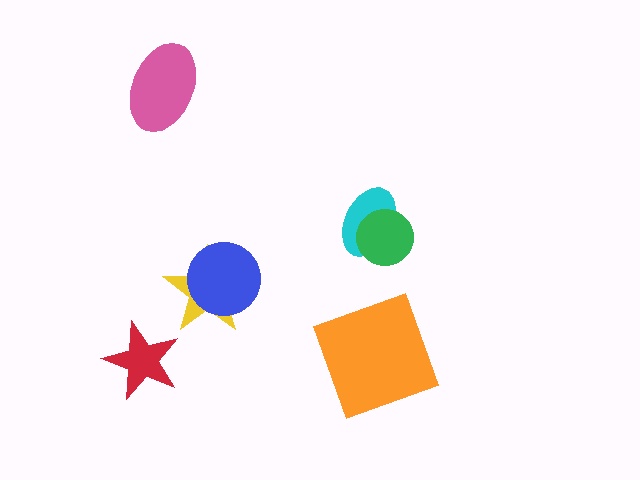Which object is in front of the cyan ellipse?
The green circle is in front of the cyan ellipse.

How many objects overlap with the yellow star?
1 object overlaps with the yellow star.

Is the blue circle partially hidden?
No, no other shape covers it.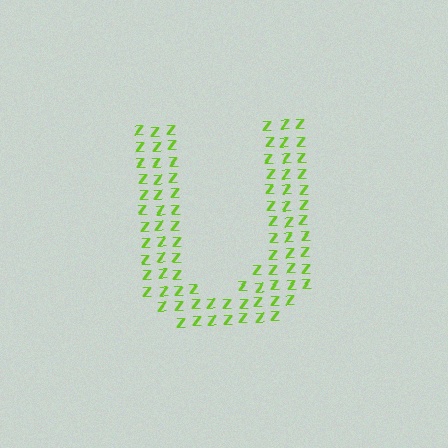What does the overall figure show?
The overall figure shows the letter U.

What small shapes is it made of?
It is made of small letter Z's.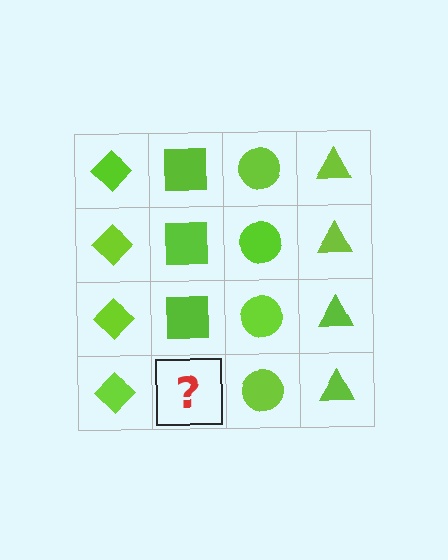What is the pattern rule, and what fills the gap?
The rule is that each column has a consistent shape. The gap should be filled with a lime square.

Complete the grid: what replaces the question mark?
The question mark should be replaced with a lime square.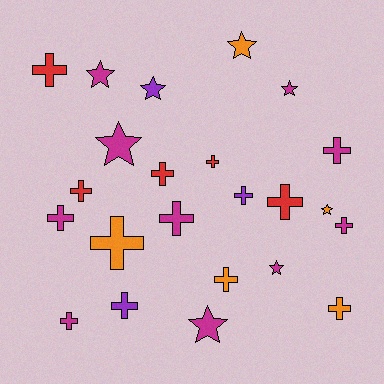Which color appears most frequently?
Magenta, with 10 objects.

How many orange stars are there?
There are 2 orange stars.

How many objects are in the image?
There are 23 objects.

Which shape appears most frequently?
Cross, with 15 objects.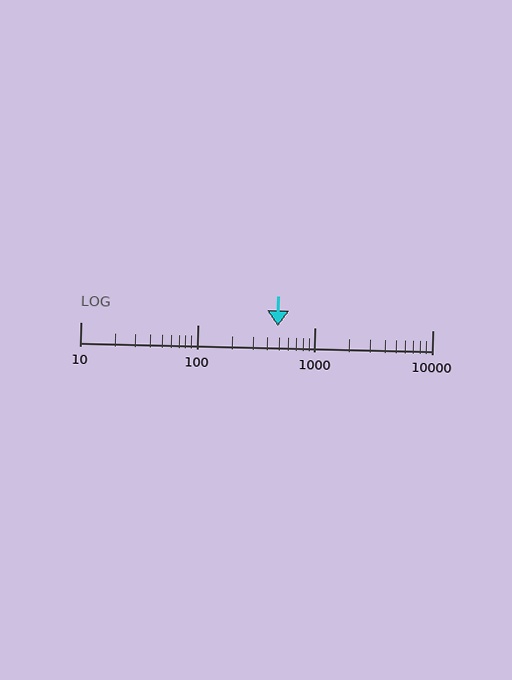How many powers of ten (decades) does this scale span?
The scale spans 3 decades, from 10 to 10000.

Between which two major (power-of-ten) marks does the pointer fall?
The pointer is between 100 and 1000.